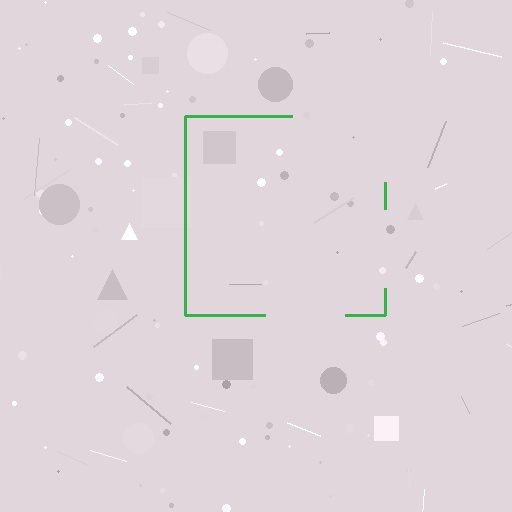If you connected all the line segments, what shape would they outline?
They would outline a square.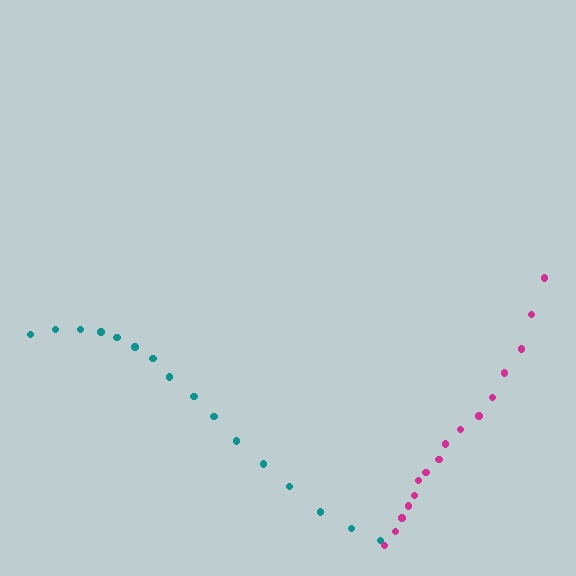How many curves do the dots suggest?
There are 2 distinct paths.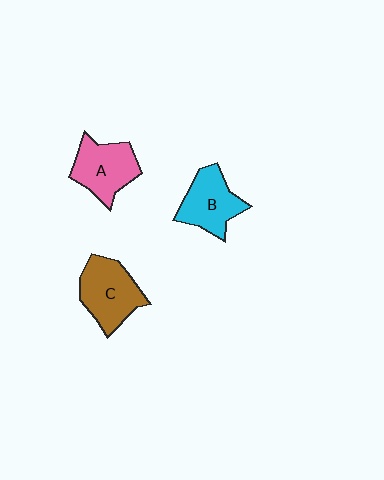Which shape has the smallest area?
Shape B (cyan).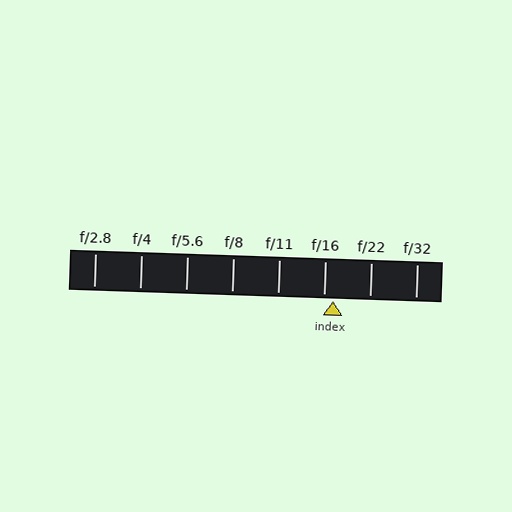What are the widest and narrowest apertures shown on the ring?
The widest aperture shown is f/2.8 and the narrowest is f/32.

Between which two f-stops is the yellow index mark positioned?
The index mark is between f/16 and f/22.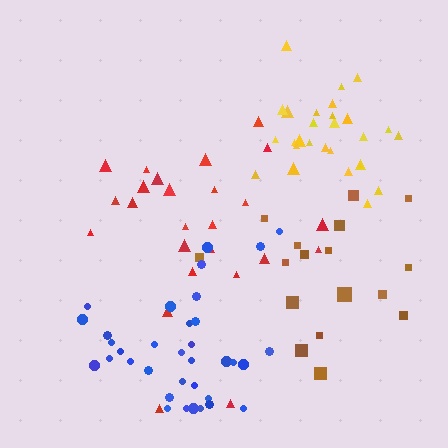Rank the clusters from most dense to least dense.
yellow, blue, red, brown.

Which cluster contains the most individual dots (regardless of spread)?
Blue (35).